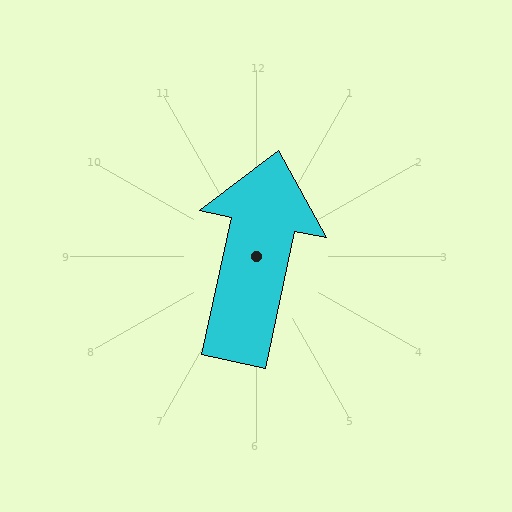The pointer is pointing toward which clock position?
Roughly 12 o'clock.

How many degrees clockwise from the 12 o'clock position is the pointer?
Approximately 12 degrees.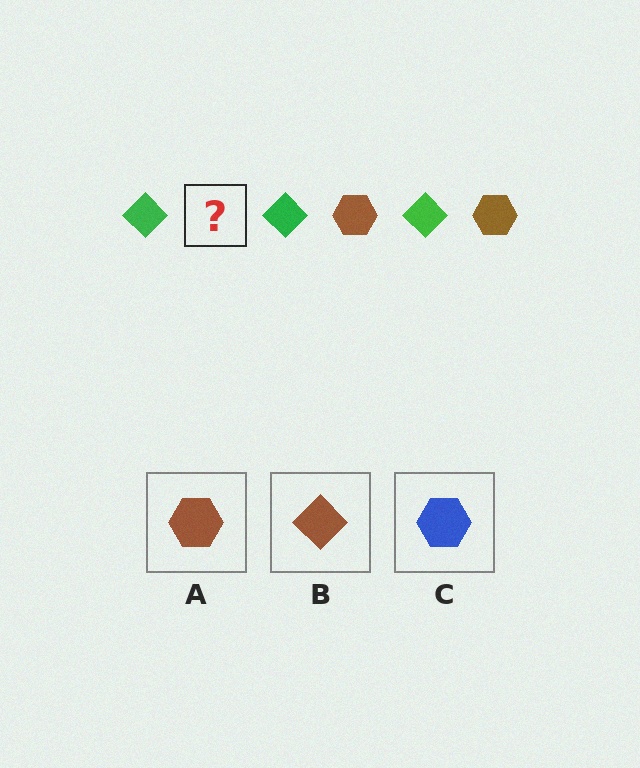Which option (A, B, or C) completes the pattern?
A.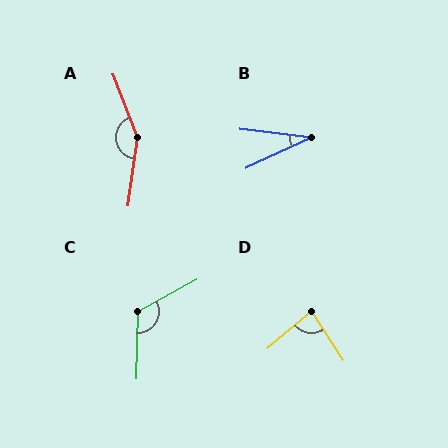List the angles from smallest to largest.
B (32°), D (82°), C (120°), A (151°).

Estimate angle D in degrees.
Approximately 82 degrees.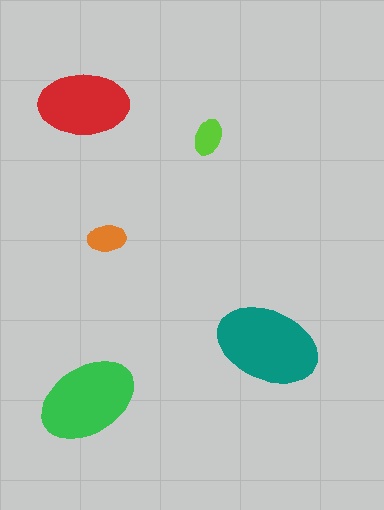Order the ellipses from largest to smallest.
the teal one, the green one, the red one, the orange one, the lime one.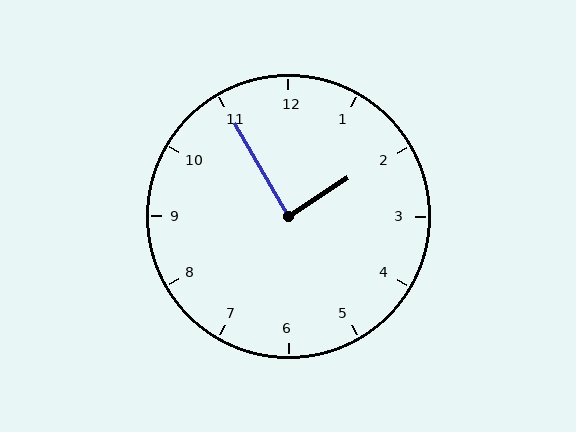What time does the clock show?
1:55.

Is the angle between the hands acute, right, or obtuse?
It is right.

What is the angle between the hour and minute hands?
Approximately 88 degrees.